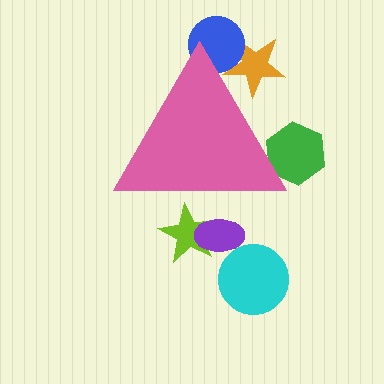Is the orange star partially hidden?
Yes, the orange star is partially hidden behind the pink triangle.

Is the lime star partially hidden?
Yes, the lime star is partially hidden behind the pink triangle.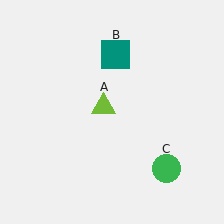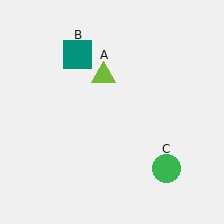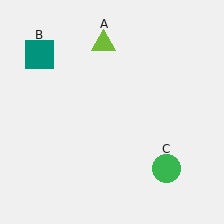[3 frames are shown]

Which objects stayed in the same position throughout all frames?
Green circle (object C) remained stationary.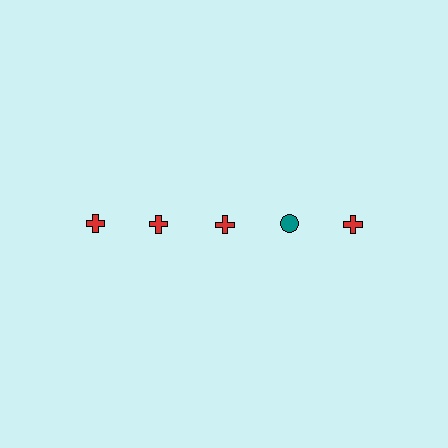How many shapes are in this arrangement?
There are 5 shapes arranged in a grid pattern.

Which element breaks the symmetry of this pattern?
The teal circle in the top row, second from right column breaks the symmetry. All other shapes are red crosses.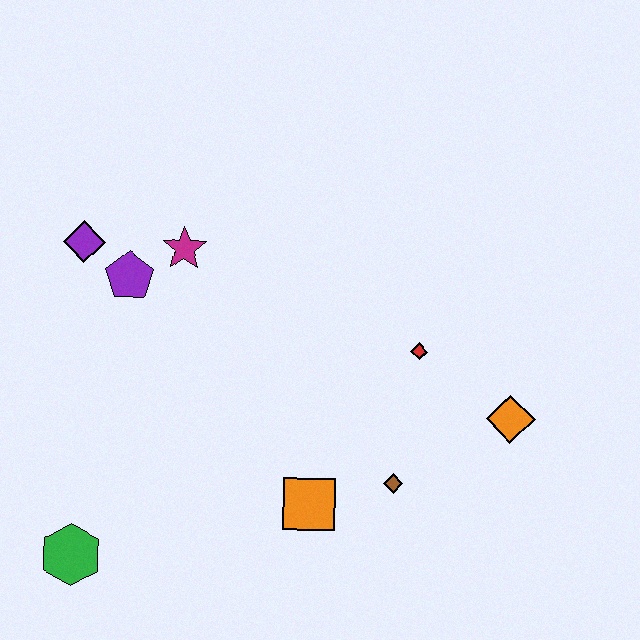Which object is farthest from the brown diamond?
The purple diamond is farthest from the brown diamond.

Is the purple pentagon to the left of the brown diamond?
Yes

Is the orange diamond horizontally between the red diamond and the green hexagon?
No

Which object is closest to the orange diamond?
The red diamond is closest to the orange diamond.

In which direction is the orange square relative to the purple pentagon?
The orange square is below the purple pentagon.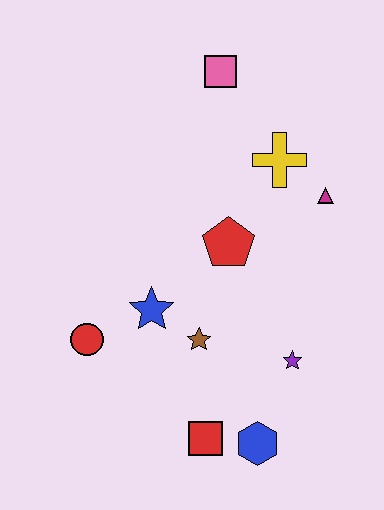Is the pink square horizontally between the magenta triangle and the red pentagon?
No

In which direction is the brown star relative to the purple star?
The brown star is to the left of the purple star.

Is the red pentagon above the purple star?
Yes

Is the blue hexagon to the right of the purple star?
No